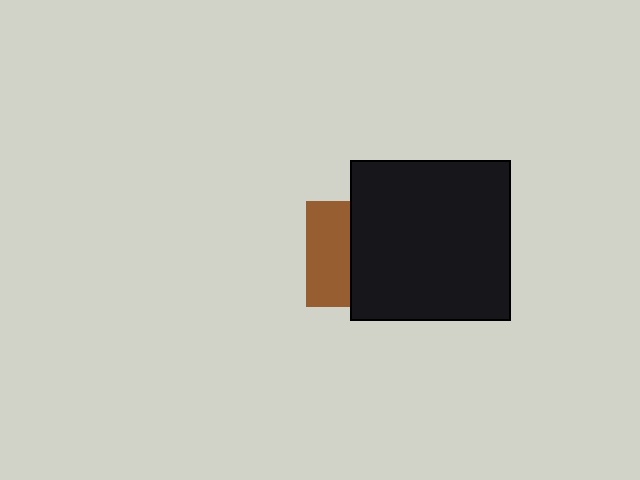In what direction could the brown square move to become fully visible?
The brown square could move left. That would shift it out from behind the black square entirely.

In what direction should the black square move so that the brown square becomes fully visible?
The black square should move right. That is the shortest direction to clear the overlap and leave the brown square fully visible.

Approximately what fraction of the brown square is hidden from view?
Roughly 59% of the brown square is hidden behind the black square.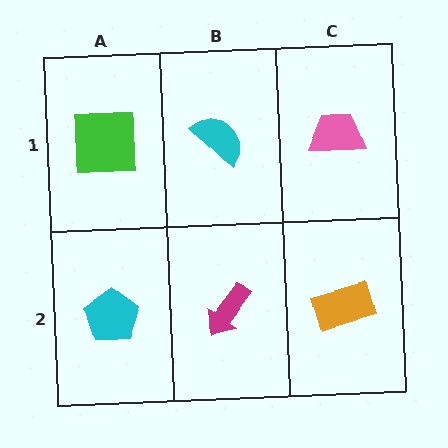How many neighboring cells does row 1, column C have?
2.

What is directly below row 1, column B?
A magenta arrow.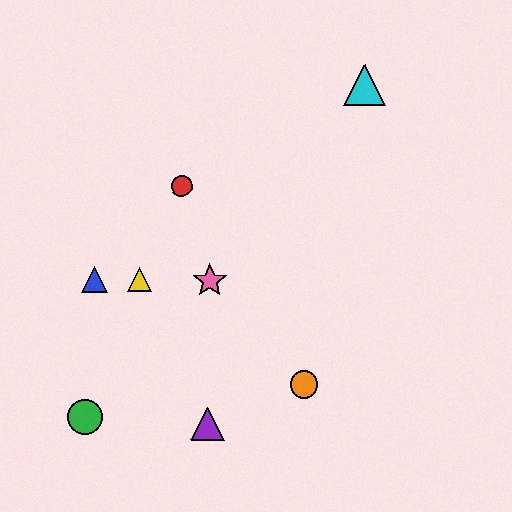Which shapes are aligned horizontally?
The blue triangle, the yellow triangle, the pink star are aligned horizontally.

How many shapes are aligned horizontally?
3 shapes (the blue triangle, the yellow triangle, the pink star) are aligned horizontally.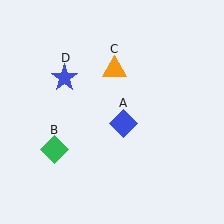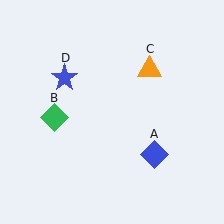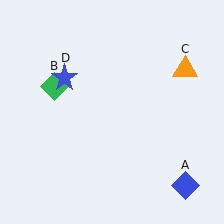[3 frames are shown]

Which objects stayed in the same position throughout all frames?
Blue star (object D) remained stationary.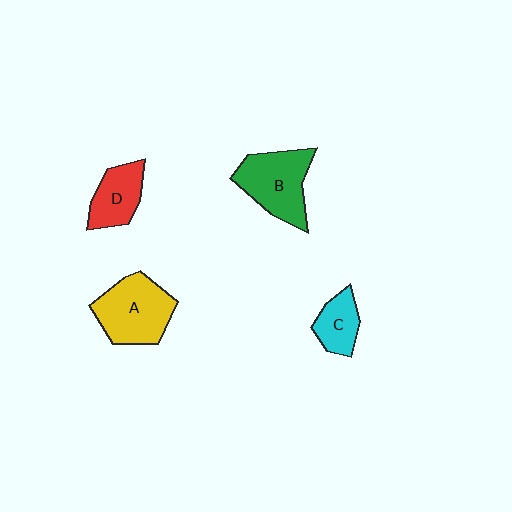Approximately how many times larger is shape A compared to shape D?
Approximately 1.6 times.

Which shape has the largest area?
Shape A (yellow).